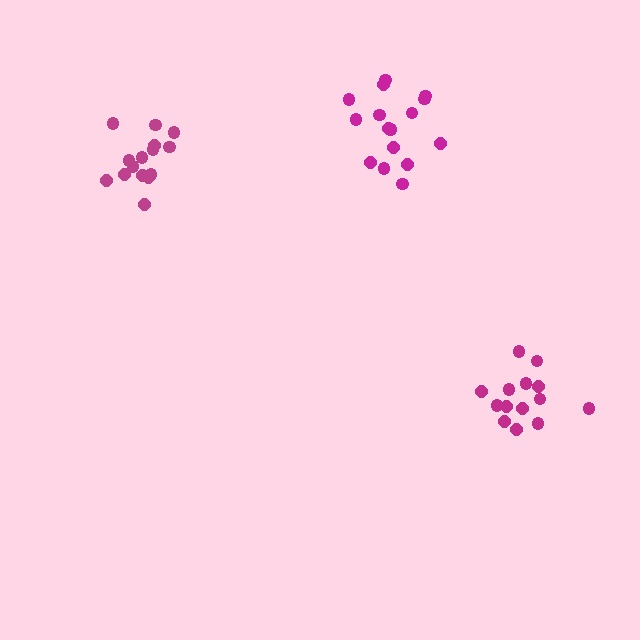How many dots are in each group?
Group 1: 14 dots, Group 2: 15 dots, Group 3: 17 dots (46 total).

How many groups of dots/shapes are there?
There are 3 groups.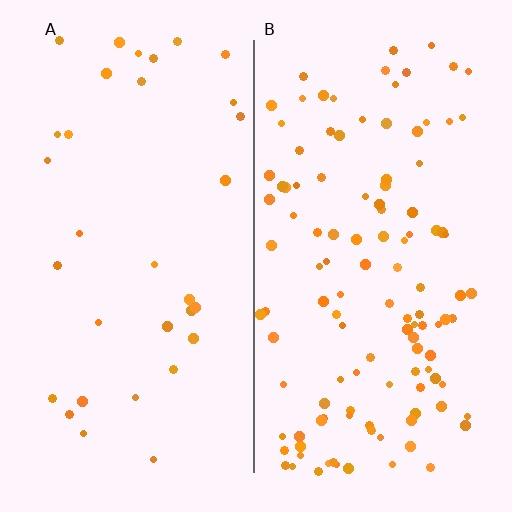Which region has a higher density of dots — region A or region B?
B (the right).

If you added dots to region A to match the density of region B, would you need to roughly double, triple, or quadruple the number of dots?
Approximately quadruple.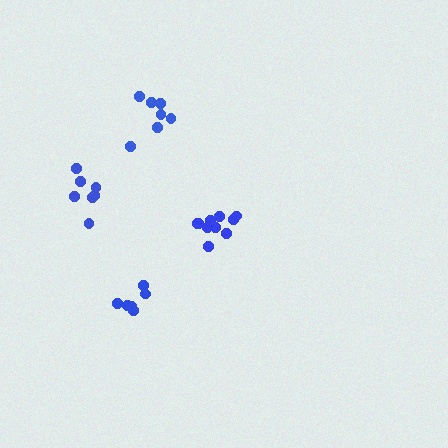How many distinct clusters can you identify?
There are 4 distinct clusters.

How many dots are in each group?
Group 1: 10 dots, Group 2: 7 dots, Group 3: 7 dots, Group 4: 6 dots (30 total).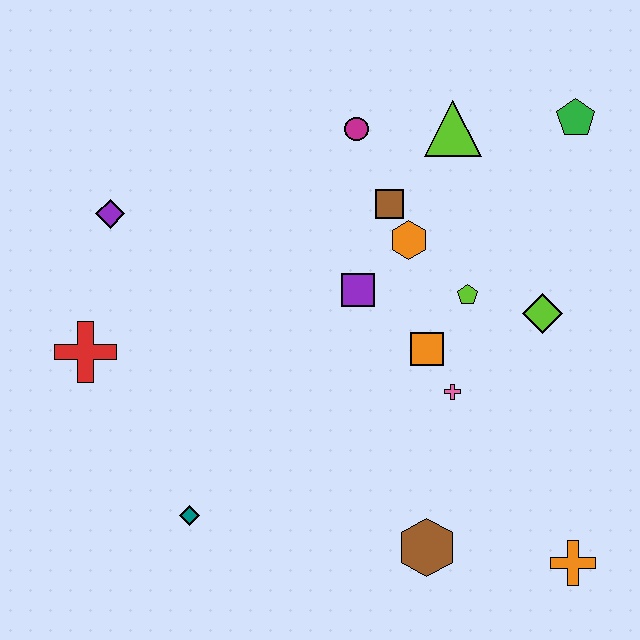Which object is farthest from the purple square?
The orange cross is farthest from the purple square.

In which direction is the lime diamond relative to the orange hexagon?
The lime diamond is to the right of the orange hexagon.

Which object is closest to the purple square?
The orange hexagon is closest to the purple square.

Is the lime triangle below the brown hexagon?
No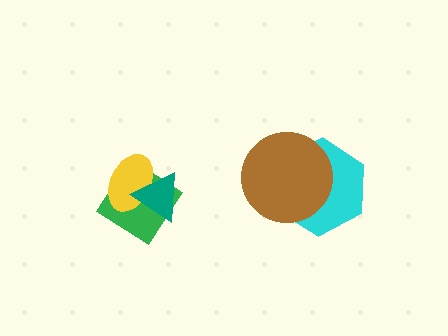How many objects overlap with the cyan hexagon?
1 object overlaps with the cyan hexagon.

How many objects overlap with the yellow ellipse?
2 objects overlap with the yellow ellipse.